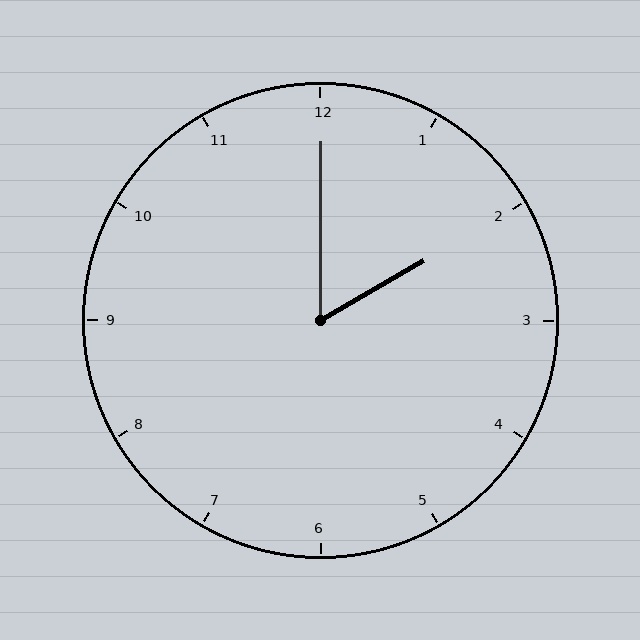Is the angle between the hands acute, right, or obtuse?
It is acute.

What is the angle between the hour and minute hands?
Approximately 60 degrees.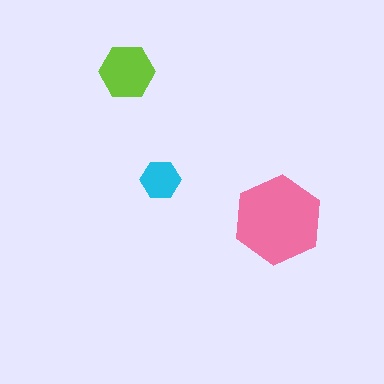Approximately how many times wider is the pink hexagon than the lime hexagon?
About 1.5 times wider.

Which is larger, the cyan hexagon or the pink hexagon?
The pink one.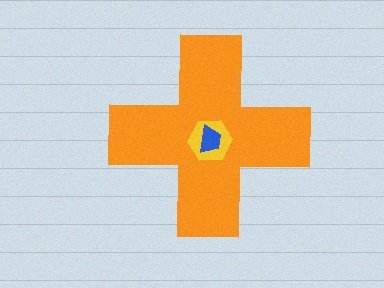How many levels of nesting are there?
3.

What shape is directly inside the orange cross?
The yellow hexagon.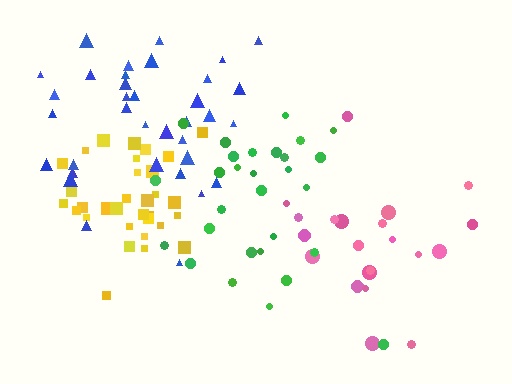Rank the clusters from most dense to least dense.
yellow, blue, green, pink.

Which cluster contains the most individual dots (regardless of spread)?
Blue (35).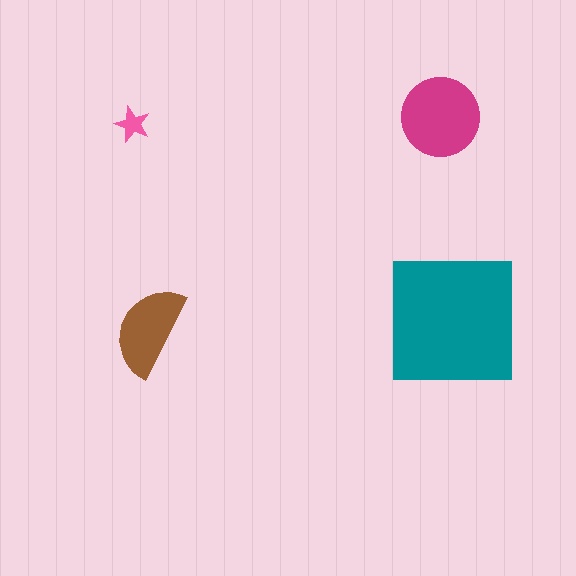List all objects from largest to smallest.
The teal square, the magenta circle, the brown semicircle, the pink star.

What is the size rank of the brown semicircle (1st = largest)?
3rd.